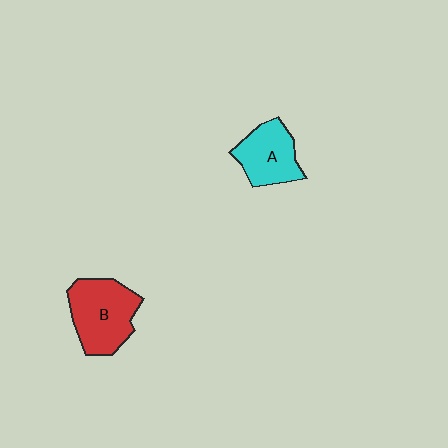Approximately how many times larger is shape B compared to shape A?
Approximately 1.3 times.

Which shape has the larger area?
Shape B (red).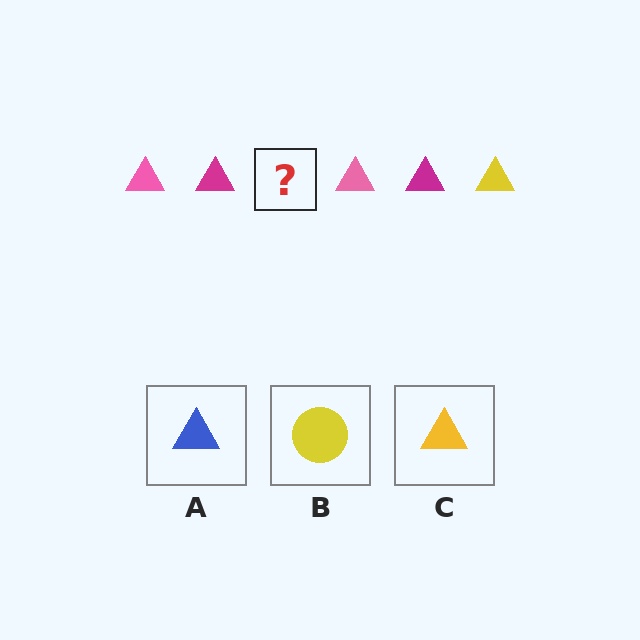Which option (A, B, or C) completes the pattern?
C.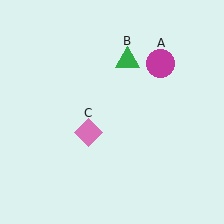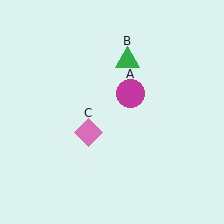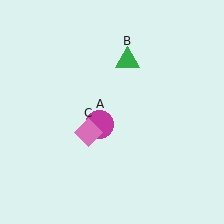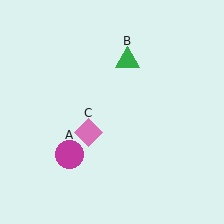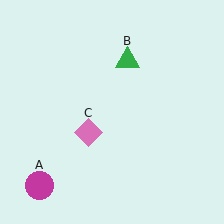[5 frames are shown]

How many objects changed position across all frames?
1 object changed position: magenta circle (object A).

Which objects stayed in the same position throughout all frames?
Green triangle (object B) and pink diamond (object C) remained stationary.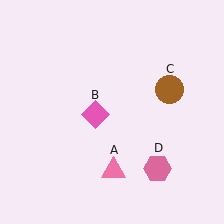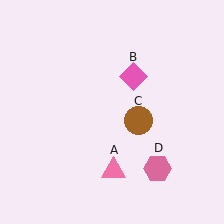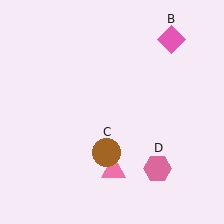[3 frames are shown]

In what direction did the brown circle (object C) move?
The brown circle (object C) moved down and to the left.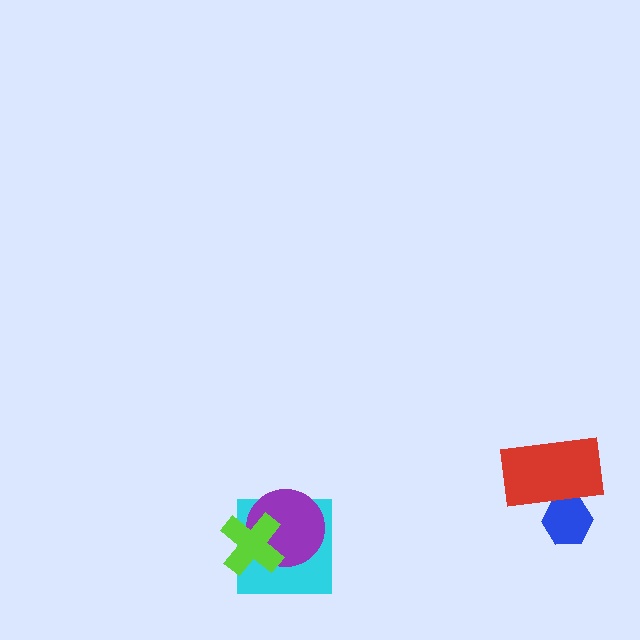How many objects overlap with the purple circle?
2 objects overlap with the purple circle.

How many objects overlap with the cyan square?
2 objects overlap with the cyan square.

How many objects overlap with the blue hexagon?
1 object overlaps with the blue hexagon.